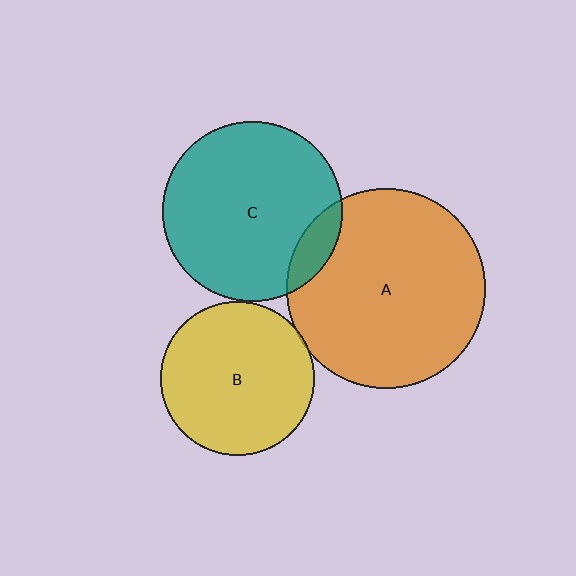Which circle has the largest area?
Circle A (orange).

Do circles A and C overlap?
Yes.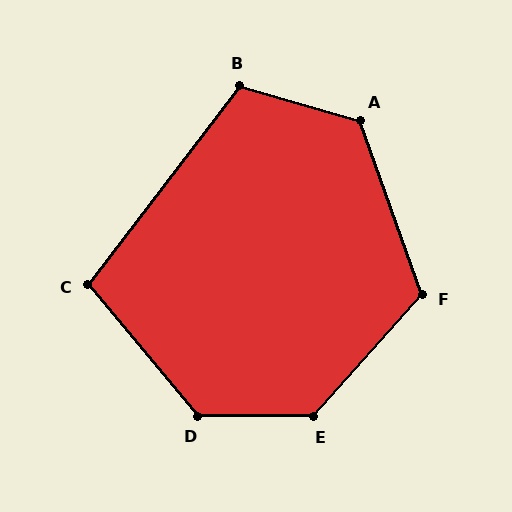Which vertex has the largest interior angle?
E, at approximately 131 degrees.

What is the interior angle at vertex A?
Approximately 126 degrees (obtuse).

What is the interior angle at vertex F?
Approximately 119 degrees (obtuse).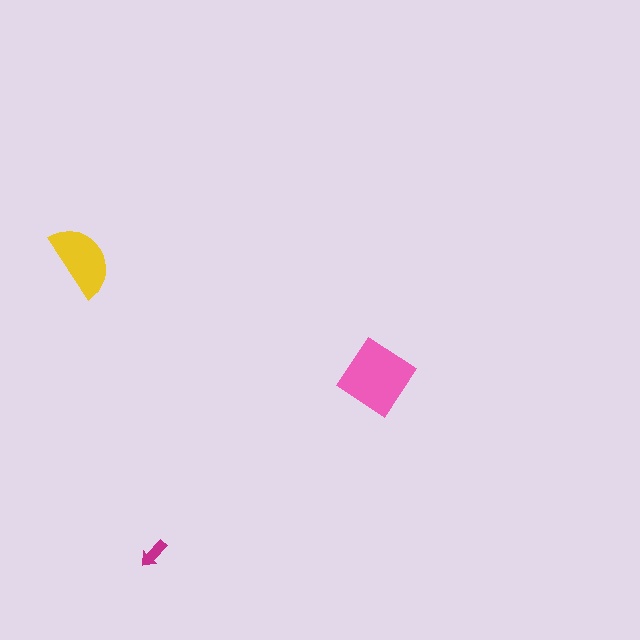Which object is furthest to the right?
The pink diamond is rightmost.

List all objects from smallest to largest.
The magenta arrow, the yellow semicircle, the pink diamond.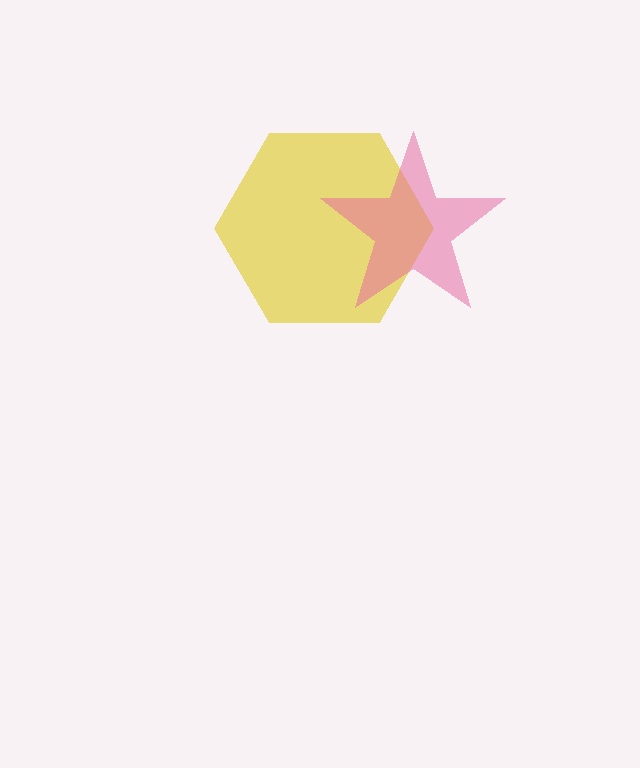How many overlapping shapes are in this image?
There are 2 overlapping shapes in the image.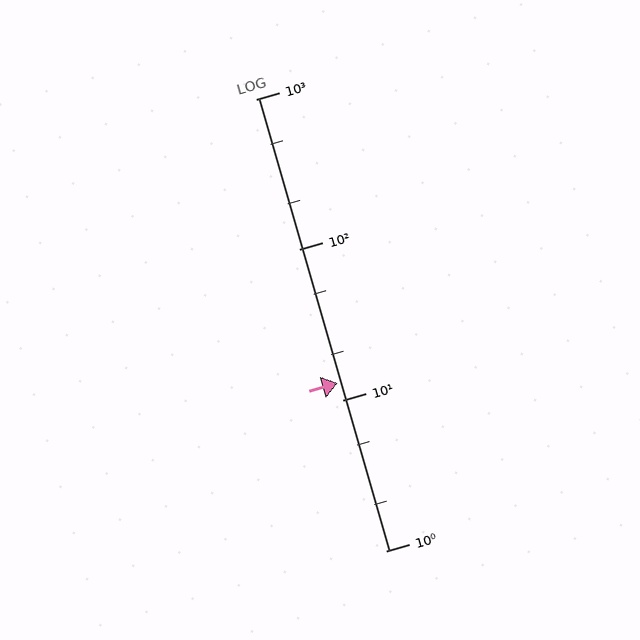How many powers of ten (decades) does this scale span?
The scale spans 3 decades, from 1 to 1000.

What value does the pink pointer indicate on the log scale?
The pointer indicates approximately 13.